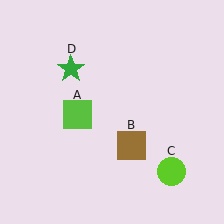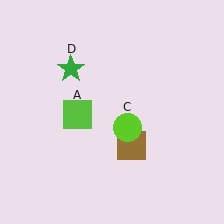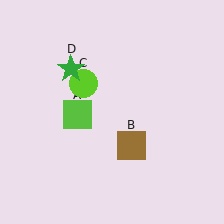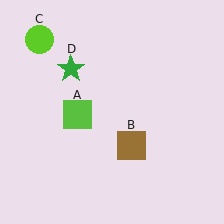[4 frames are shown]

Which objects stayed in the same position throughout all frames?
Lime square (object A) and brown square (object B) and green star (object D) remained stationary.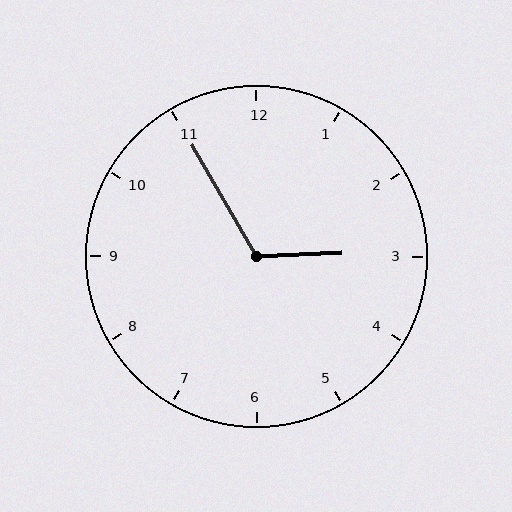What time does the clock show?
2:55.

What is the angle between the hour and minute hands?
Approximately 118 degrees.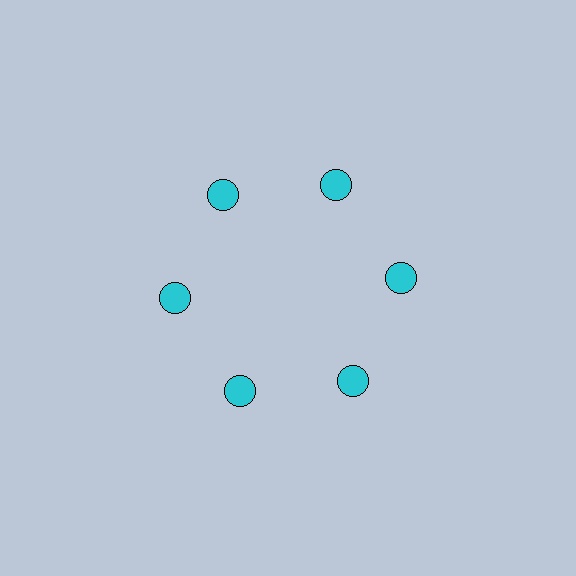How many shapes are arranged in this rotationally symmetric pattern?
There are 6 shapes, arranged in 6 groups of 1.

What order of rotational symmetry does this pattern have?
This pattern has 6-fold rotational symmetry.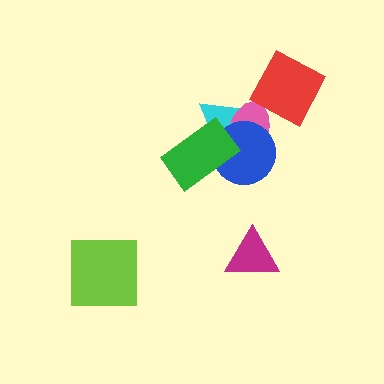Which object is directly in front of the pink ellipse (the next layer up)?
The red diamond is directly in front of the pink ellipse.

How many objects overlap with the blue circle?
3 objects overlap with the blue circle.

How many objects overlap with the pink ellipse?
4 objects overlap with the pink ellipse.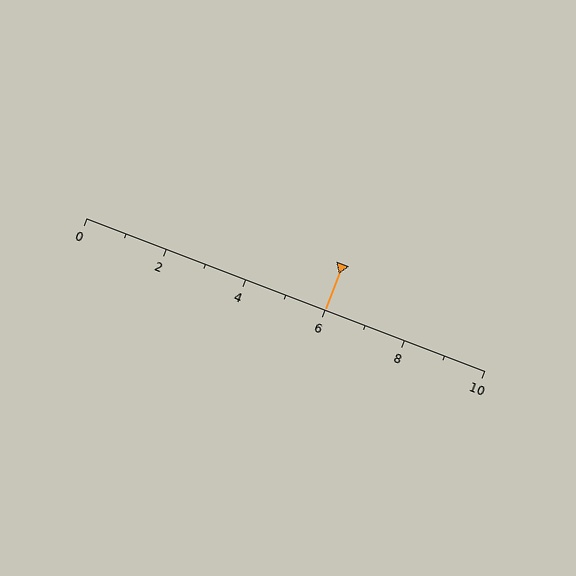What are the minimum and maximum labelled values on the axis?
The axis runs from 0 to 10.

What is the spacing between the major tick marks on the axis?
The major ticks are spaced 2 apart.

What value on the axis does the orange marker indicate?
The marker indicates approximately 6.